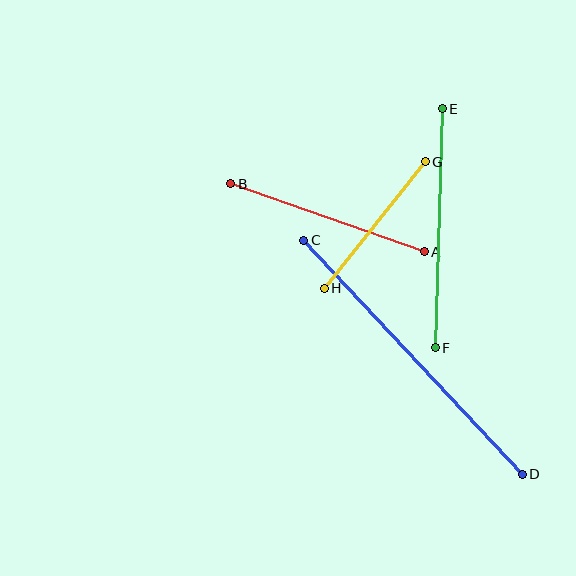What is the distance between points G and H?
The distance is approximately 162 pixels.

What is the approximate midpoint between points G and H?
The midpoint is at approximately (375, 225) pixels.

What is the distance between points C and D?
The distance is approximately 320 pixels.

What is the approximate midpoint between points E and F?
The midpoint is at approximately (439, 228) pixels.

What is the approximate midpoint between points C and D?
The midpoint is at approximately (413, 357) pixels.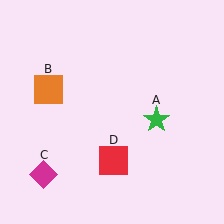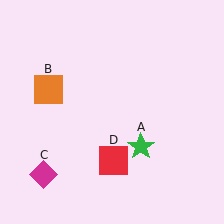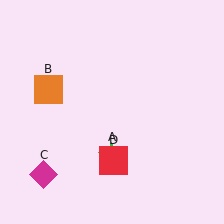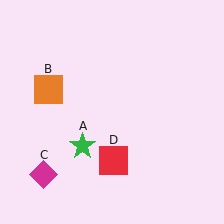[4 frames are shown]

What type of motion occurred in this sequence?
The green star (object A) rotated clockwise around the center of the scene.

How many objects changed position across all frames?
1 object changed position: green star (object A).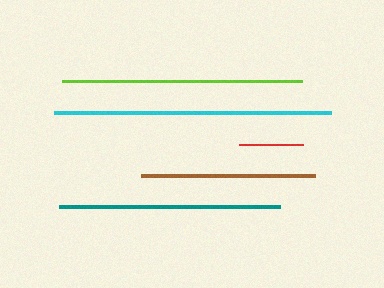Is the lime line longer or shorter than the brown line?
The lime line is longer than the brown line.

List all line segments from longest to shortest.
From longest to shortest: cyan, lime, teal, brown, red.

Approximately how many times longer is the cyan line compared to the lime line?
The cyan line is approximately 1.2 times the length of the lime line.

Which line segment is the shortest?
The red line is the shortest at approximately 64 pixels.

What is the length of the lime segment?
The lime segment is approximately 240 pixels long.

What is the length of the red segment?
The red segment is approximately 64 pixels long.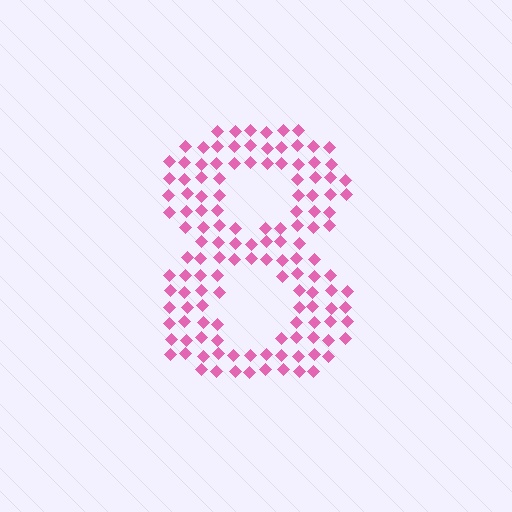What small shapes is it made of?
It is made of small diamonds.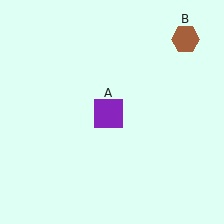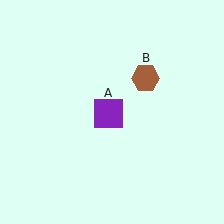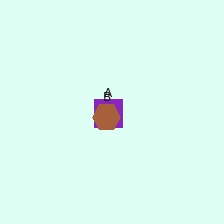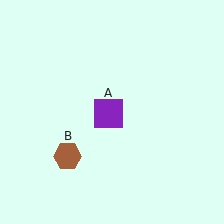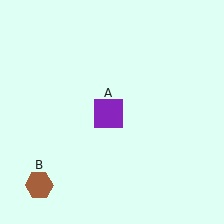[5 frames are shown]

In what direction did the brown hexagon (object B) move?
The brown hexagon (object B) moved down and to the left.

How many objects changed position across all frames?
1 object changed position: brown hexagon (object B).